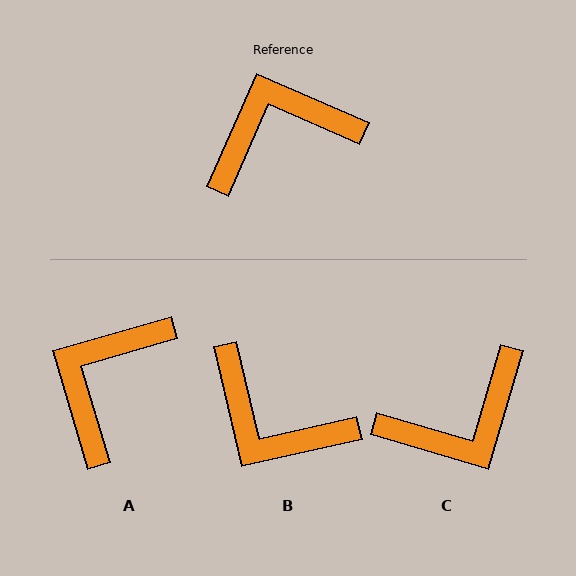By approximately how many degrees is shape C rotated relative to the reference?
Approximately 173 degrees clockwise.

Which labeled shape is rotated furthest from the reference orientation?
C, about 173 degrees away.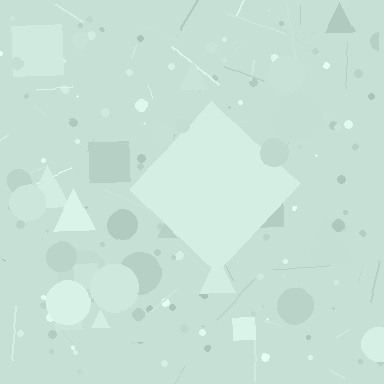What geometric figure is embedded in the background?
A diamond is embedded in the background.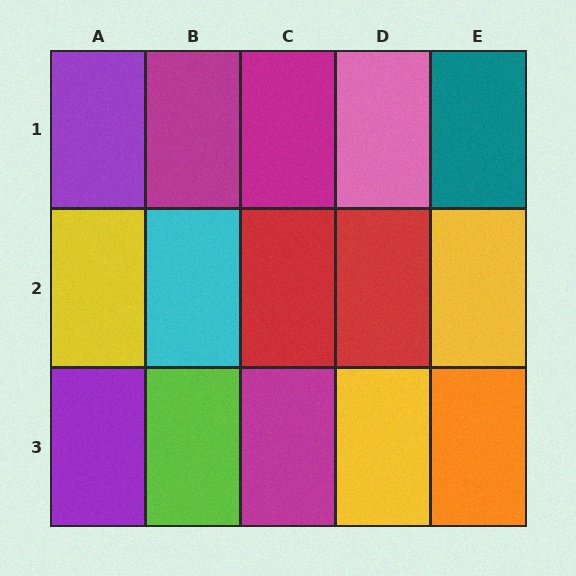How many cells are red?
2 cells are red.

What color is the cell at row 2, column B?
Cyan.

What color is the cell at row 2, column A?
Yellow.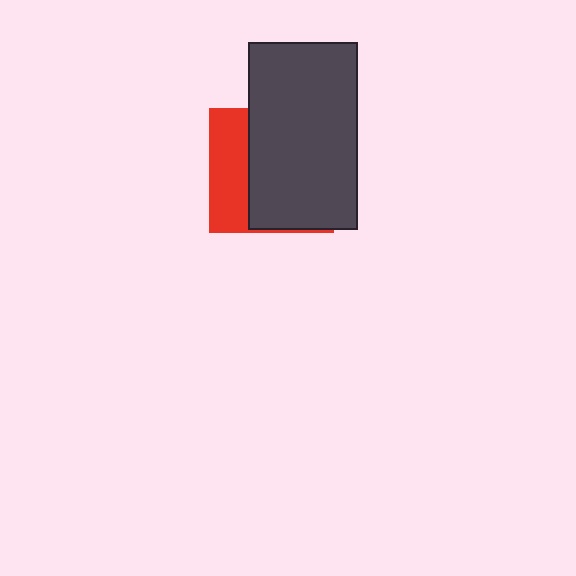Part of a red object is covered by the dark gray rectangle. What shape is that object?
It is a square.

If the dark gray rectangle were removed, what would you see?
You would see the complete red square.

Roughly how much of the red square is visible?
A small part of it is visible (roughly 33%).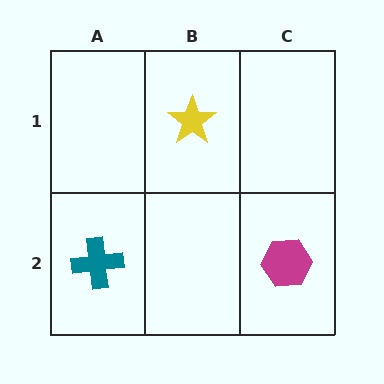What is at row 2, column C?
A magenta hexagon.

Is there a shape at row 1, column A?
No, that cell is empty.